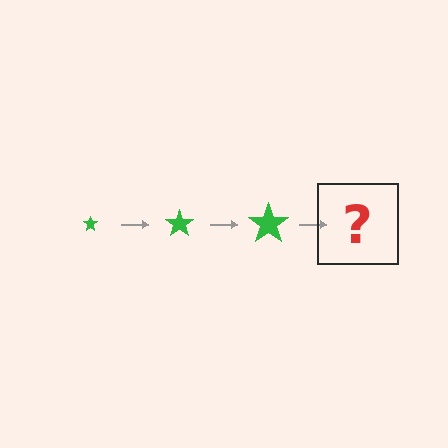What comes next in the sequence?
The next element should be a green star, larger than the previous one.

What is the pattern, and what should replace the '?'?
The pattern is that the star gets progressively larger each step. The '?' should be a green star, larger than the previous one.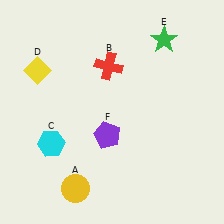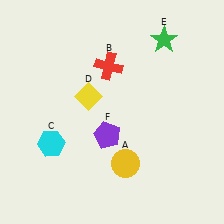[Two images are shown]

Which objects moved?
The objects that moved are: the yellow circle (A), the yellow diamond (D).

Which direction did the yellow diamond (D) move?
The yellow diamond (D) moved right.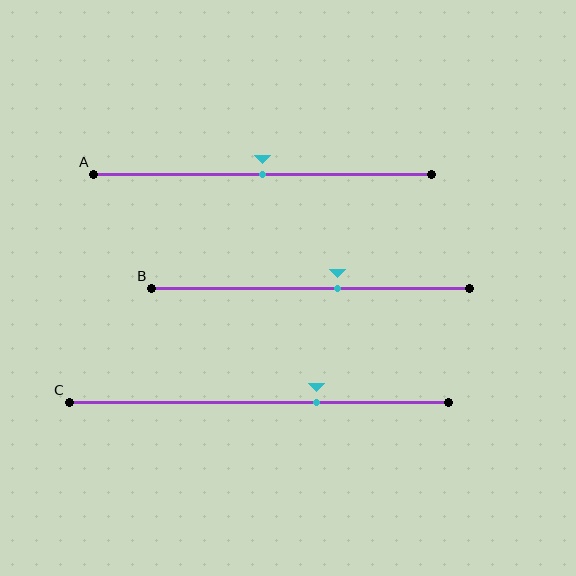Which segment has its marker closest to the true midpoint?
Segment A has its marker closest to the true midpoint.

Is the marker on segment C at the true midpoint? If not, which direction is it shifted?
No, the marker on segment C is shifted to the right by about 15% of the segment length.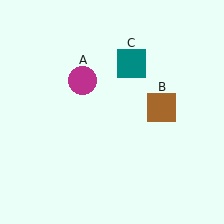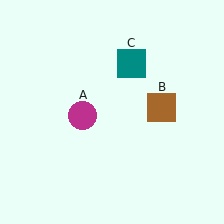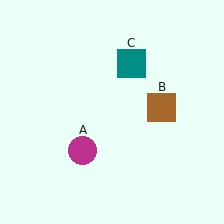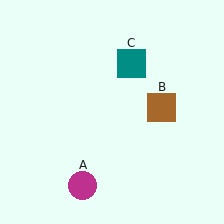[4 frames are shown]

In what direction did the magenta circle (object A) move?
The magenta circle (object A) moved down.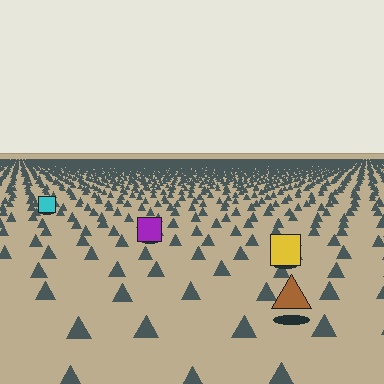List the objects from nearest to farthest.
From nearest to farthest: the brown triangle, the yellow square, the purple square, the cyan square.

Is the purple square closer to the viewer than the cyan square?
Yes. The purple square is closer — you can tell from the texture gradient: the ground texture is coarser near it.